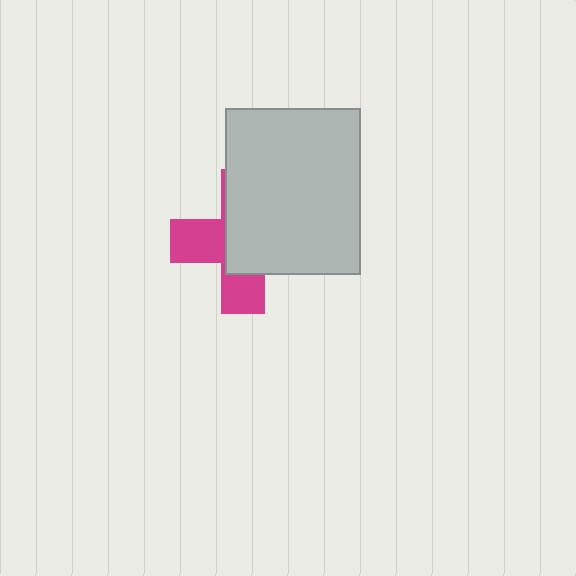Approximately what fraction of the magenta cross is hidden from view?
Roughly 59% of the magenta cross is hidden behind the light gray rectangle.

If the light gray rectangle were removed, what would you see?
You would see the complete magenta cross.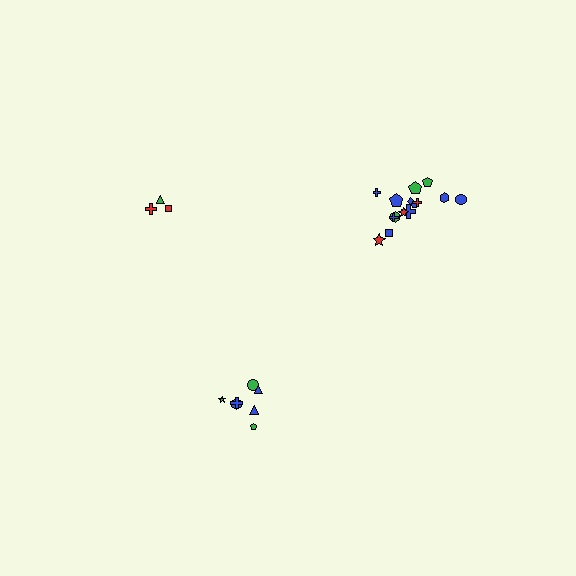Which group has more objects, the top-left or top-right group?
The top-right group.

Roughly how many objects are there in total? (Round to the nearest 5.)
Roughly 25 objects in total.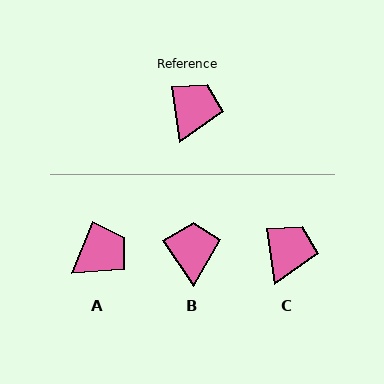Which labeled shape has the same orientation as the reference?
C.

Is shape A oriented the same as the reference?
No, it is off by about 30 degrees.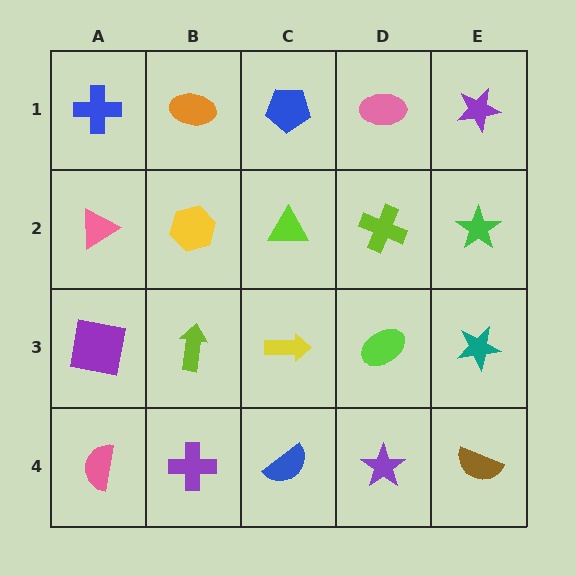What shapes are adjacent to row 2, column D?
A pink ellipse (row 1, column D), a lime ellipse (row 3, column D), a lime triangle (row 2, column C), a green star (row 2, column E).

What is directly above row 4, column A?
A purple square.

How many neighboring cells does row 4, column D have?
3.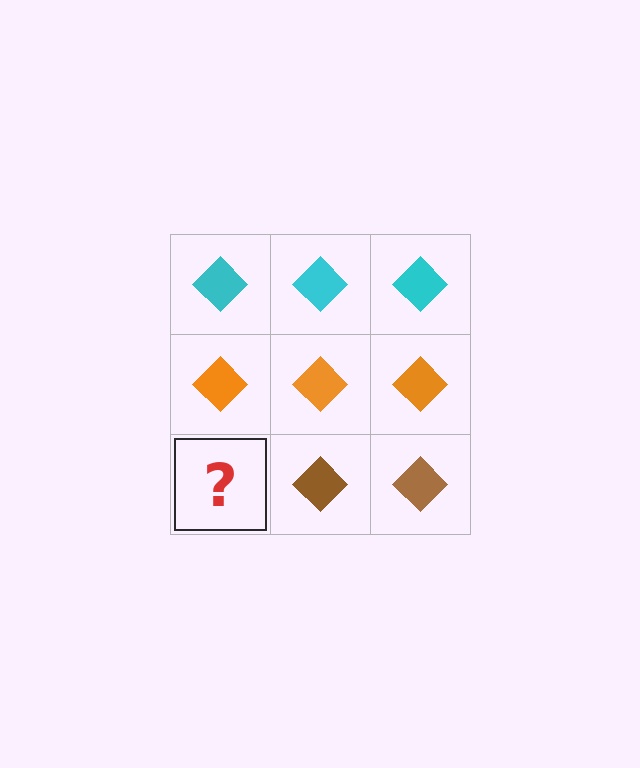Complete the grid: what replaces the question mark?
The question mark should be replaced with a brown diamond.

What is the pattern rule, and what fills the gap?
The rule is that each row has a consistent color. The gap should be filled with a brown diamond.